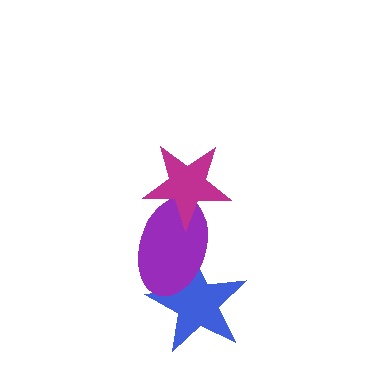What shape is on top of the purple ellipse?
The magenta star is on top of the purple ellipse.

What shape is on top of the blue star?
The purple ellipse is on top of the blue star.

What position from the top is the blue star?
The blue star is 3rd from the top.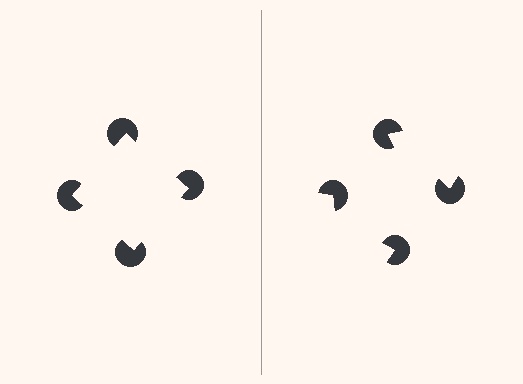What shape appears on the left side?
An illusory square.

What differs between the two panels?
The pac-man discs are positioned identically on both sides; only the wedge orientations differ. On the left they align to a square; on the right they are misaligned.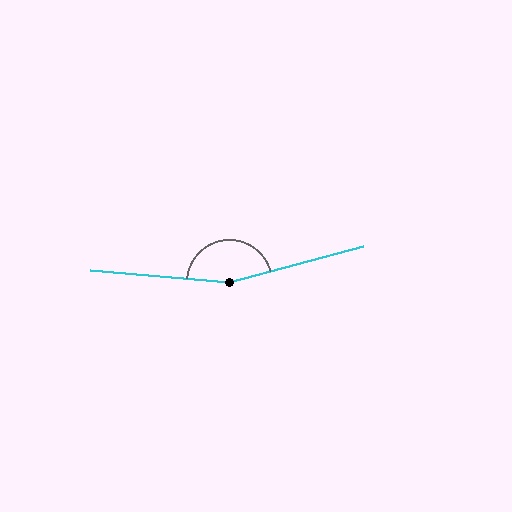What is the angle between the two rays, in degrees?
Approximately 160 degrees.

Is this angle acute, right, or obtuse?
It is obtuse.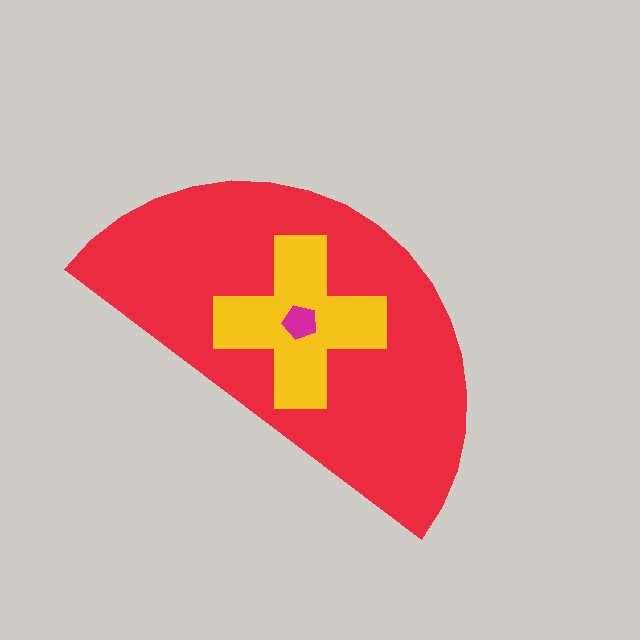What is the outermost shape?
The red semicircle.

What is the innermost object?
The magenta pentagon.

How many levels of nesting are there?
3.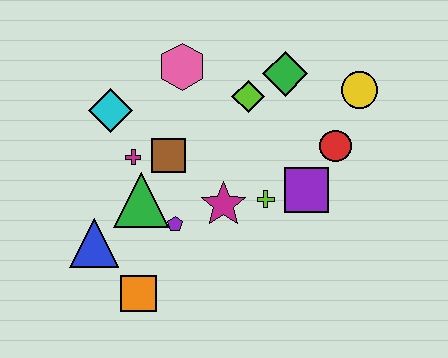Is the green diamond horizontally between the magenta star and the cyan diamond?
No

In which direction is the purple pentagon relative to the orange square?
The purple pentagon is above the orange square.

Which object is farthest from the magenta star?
The yellow circle is farthest from the magenta star.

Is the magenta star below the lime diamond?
Yes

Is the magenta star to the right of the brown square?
Yes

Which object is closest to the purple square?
The lime cross is closest to the purple square.